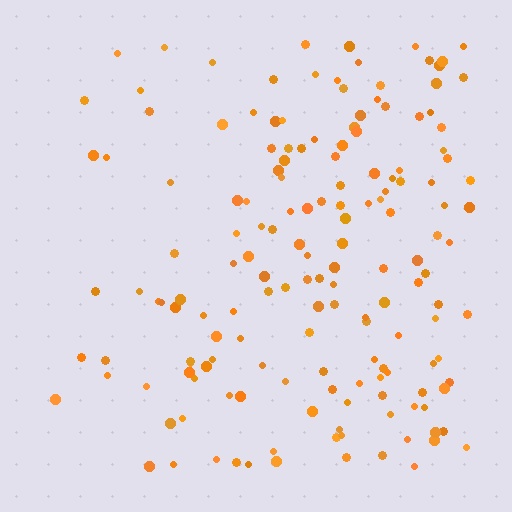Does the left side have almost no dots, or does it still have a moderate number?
Still a moderate number, just noticeably fewer than the right.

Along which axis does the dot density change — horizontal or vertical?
Horizontal.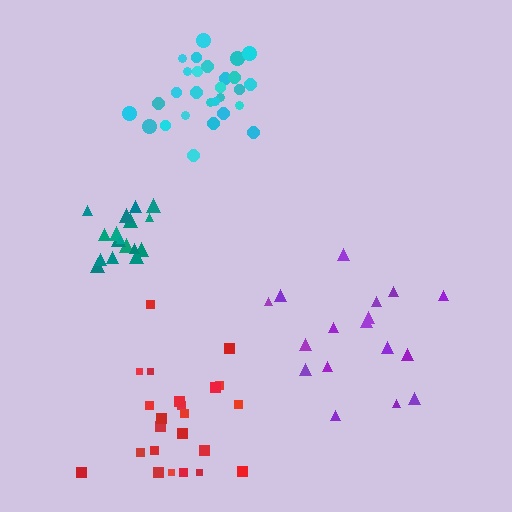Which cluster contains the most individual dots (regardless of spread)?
Cyan (28).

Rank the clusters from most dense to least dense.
cyan, teal, red, purple.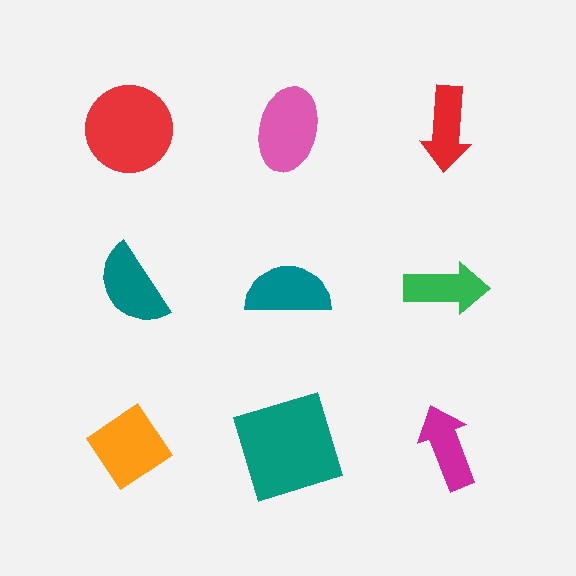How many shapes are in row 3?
3 shapes.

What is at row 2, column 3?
A green arrow.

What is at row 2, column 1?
A teal semicircle.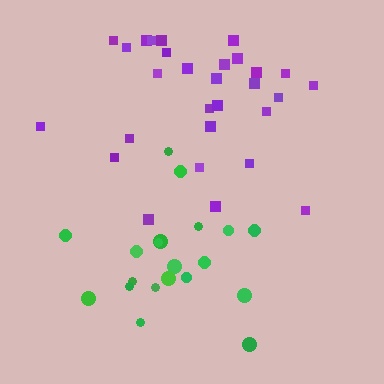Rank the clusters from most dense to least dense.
purple, green.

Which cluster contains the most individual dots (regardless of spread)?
Purple (29).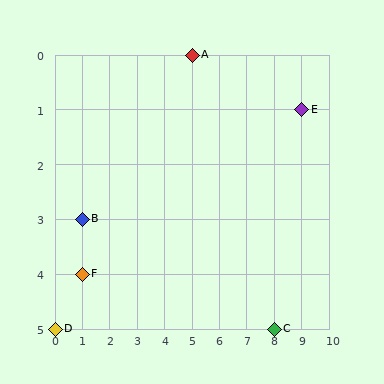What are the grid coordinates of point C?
Point C is at grid coordinates (8, 5).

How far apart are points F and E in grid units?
Points F and E are 8 columns and 3 rows apart (about 8.5 grid units diagonally).